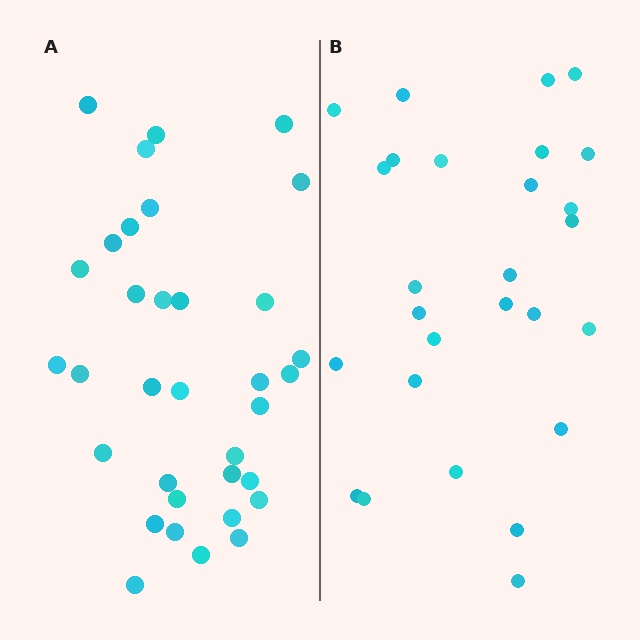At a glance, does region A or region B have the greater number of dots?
Region A (the left region) has more dots.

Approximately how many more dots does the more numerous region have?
Region A has roughly 8 or so more dots than region B.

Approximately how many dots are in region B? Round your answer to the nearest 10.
About 30 dots. (The exact count is 27, which rounds to 30.)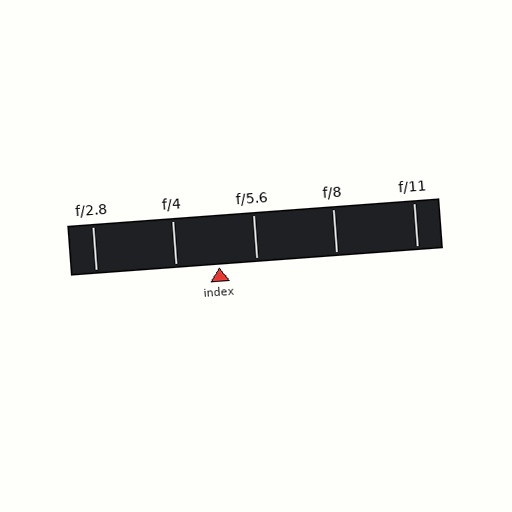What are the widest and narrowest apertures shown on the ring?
The widest aperture shown is f/2.8 and the narrowest is f/11.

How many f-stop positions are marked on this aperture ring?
There are 5 f-stop positions marked.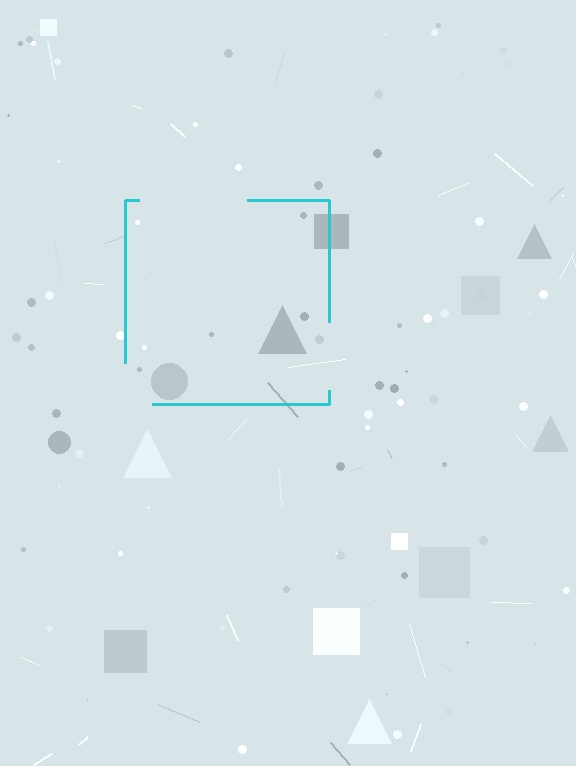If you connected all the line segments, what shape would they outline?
They would outline a square.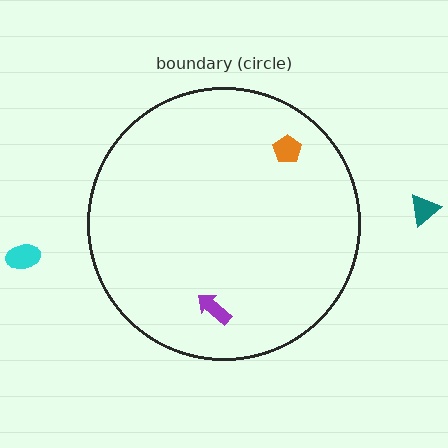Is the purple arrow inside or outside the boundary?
Inside.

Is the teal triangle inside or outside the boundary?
Outside.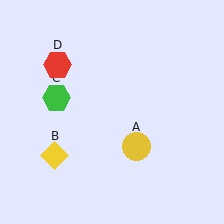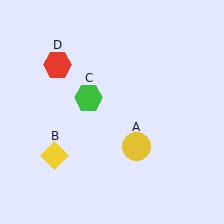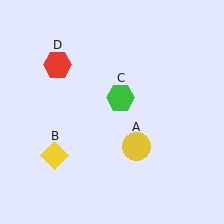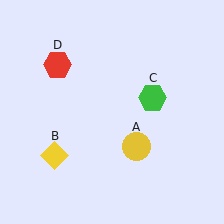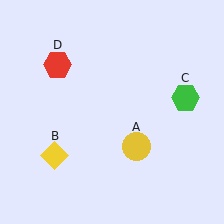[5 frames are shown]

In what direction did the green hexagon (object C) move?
The green hexagon (object C) moved right.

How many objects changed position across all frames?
1 object changed position: green hexagon (object C).